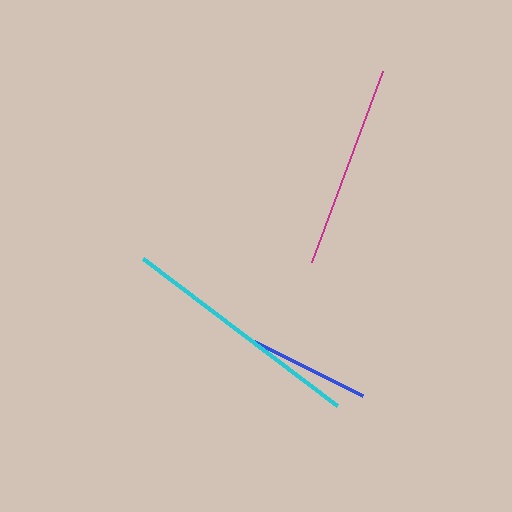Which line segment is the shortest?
The blue line is the shortest at approximately 121 pixels.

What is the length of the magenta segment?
The magenta segment is approximately 204 pixels long.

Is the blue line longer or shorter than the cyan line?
The cyan line is longer than the blue line.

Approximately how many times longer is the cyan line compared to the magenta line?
The cyan line is approximately 1.2 times the length of the magenta line.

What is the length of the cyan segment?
The cyan segment is approximately 243 pixels long.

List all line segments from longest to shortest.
From longest to shortest: cyan, magenta, blue.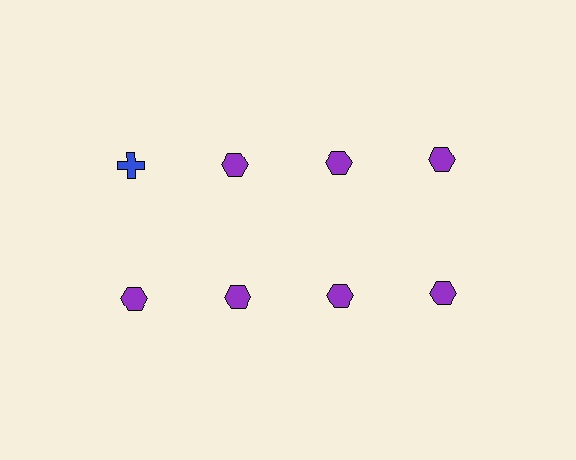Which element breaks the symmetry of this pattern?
The blue cross in the top row, leftmost column breaks the symmetry. All other shapes are purple hexagons.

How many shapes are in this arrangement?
There are 8 shapes arranged in a grid pattern.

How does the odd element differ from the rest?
It differs in both color (blue instead of purple) and shape (cross instead of hexagon).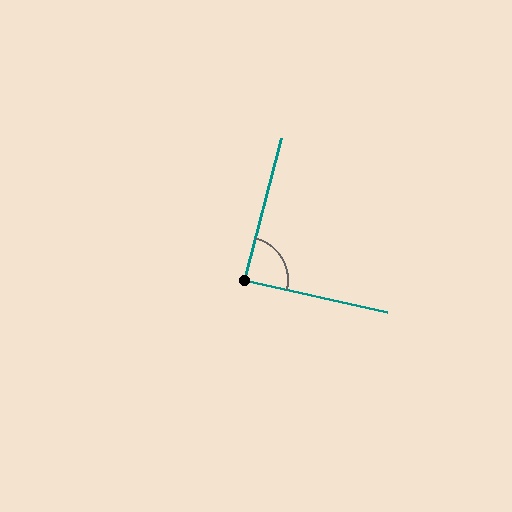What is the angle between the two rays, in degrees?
Approximately 88 degrees.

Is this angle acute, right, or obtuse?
It is approximately a right angle.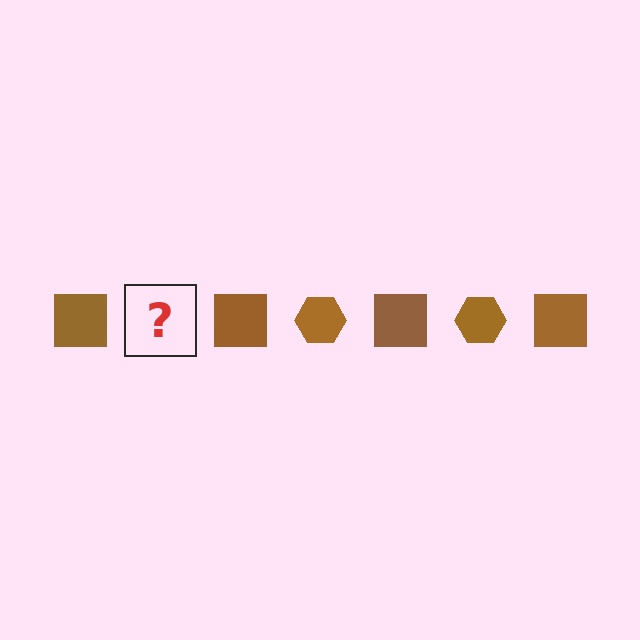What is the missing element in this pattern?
The missing element is a brown hexagon.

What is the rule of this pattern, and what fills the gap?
The rule is that the pattern cycles through square, hexagon shapes in brown. The gap should be filled with a brown hexagon.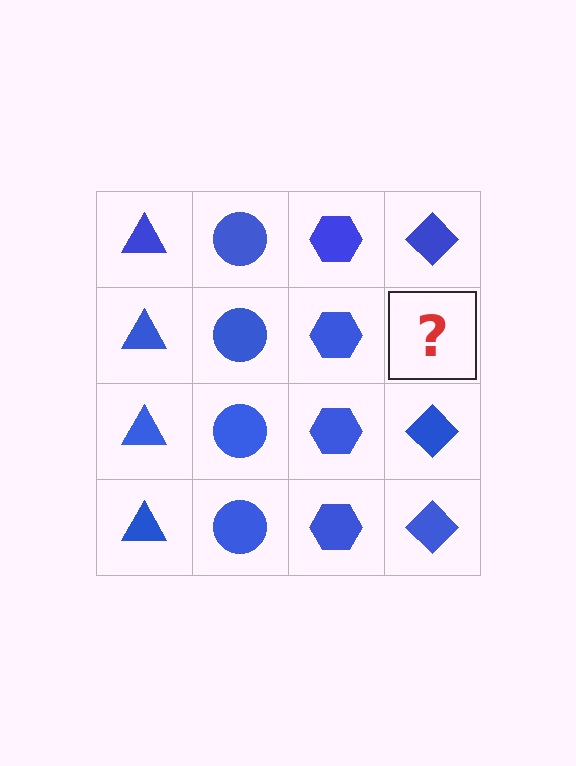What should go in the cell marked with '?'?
The missing cell should contain a blue diamond.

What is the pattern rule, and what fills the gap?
The rule is that each column has a consistent shape. The gap should be filled with a blue diamond.